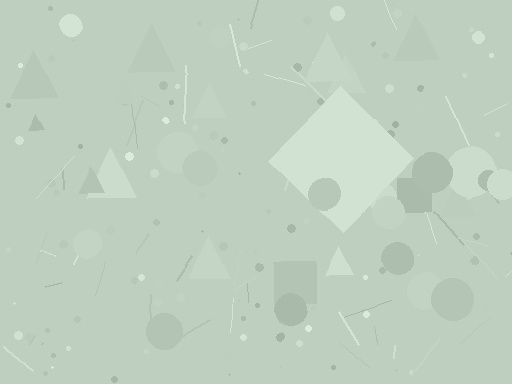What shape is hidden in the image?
A diamond is hidden in the image.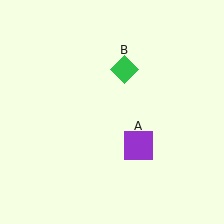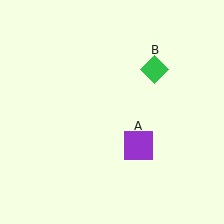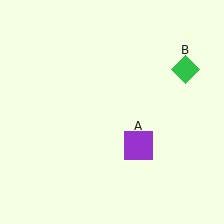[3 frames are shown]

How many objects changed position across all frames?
1 object changed position: green diamond (object B).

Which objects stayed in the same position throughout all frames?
Purple square (object A) remained stationary.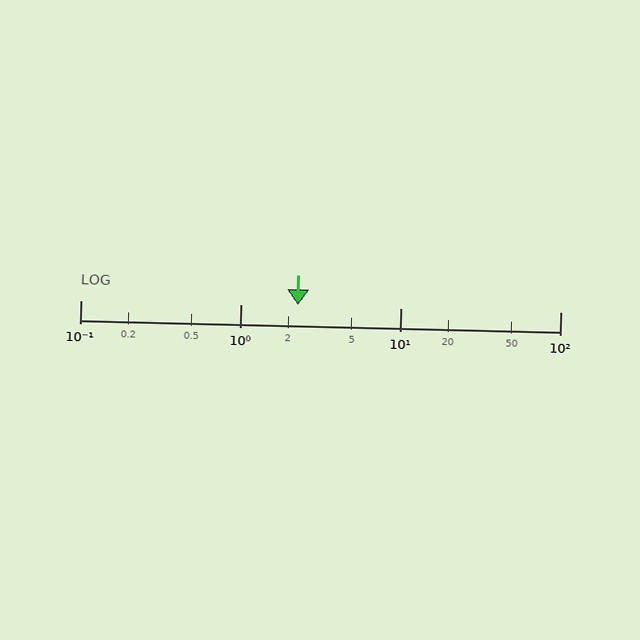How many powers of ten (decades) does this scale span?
The scale spans 3 decades, from 0.1 to 100.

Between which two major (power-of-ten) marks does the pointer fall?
The pointer is between 1 and 10.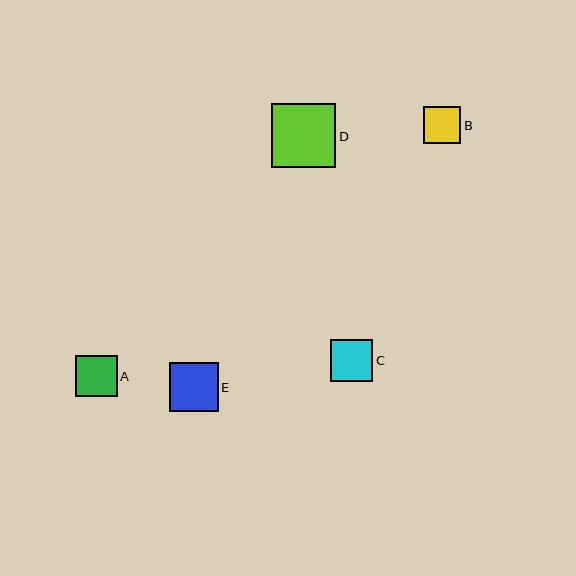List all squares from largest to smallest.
From largest to smallest: D, E, C, A, B.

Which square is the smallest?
Square B is the smallest with a size of approximately 37 pixels.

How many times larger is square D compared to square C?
Square D is approximately 1.5 times the size of square C.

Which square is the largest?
Square D is the largest with a size of approximately 64 pixels.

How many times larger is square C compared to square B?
Square C is approximately 1.1 times the size of square B.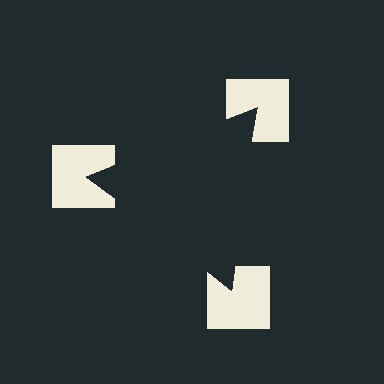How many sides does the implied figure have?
3 sides.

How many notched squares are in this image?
There are 3 — one at each vertex of the illusory triangle.